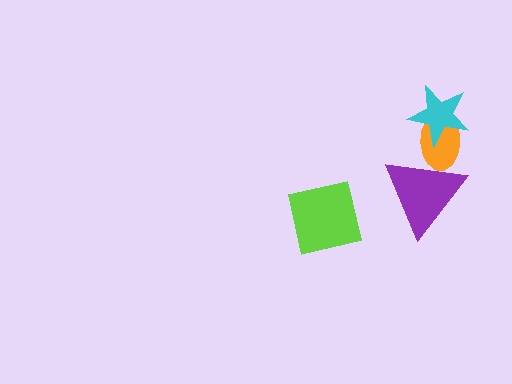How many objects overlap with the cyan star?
1 object overlaps with the cyan star.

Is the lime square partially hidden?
No, no other shape covers it.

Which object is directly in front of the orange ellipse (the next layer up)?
The purple triangle is directly in front of the orange ellipse.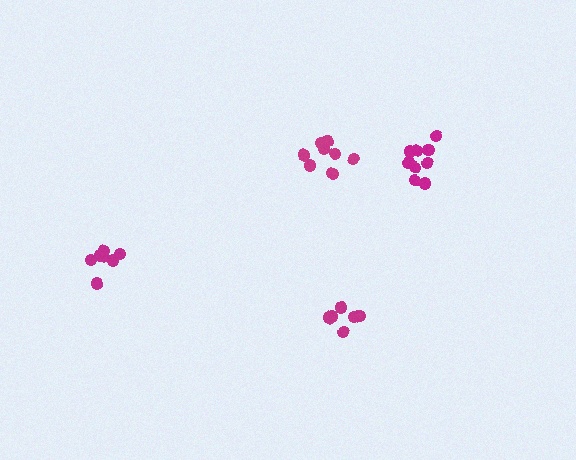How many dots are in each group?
Group 1: 6 dots, Group 2: 7 dots, Group 3: 9 dots, Group 4: 8 dots (30 total).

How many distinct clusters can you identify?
There are 4 distinct clusters.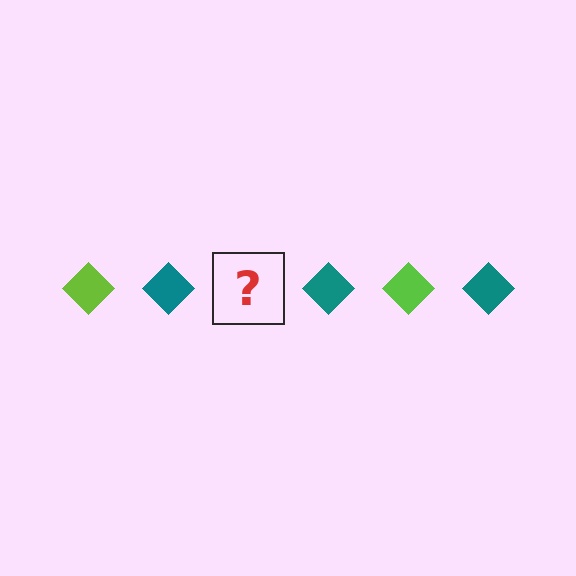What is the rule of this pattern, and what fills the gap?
The rule is that the pattern cycles through lime, teal diamonds. The gap should be filled with a lime diamond.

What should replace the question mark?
The question mark should be replaced with a lime diamond.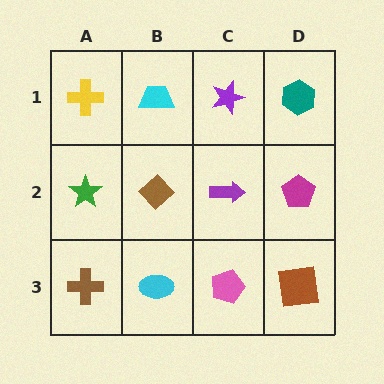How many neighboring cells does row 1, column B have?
3.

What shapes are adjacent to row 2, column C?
A purple star (row 1, column C), a pink pentagon (row 3, column C), a brown diamond (row 2, column B), a magenta pentagon (row 2, column D).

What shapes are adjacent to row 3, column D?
A magenta pentagon (row 2, column D), a pink pentagon (row 3, column C).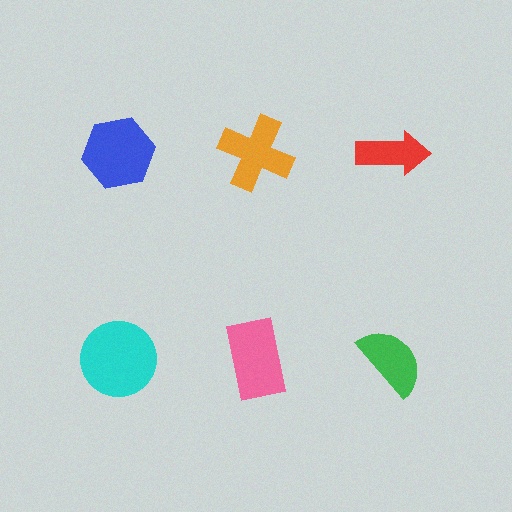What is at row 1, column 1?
A blue hexagon.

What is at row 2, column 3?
A green semicircle.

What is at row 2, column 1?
A cyan circle.